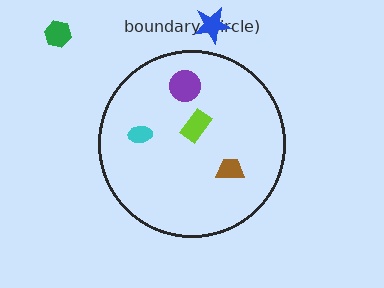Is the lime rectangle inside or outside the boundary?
Inside.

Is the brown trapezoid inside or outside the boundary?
Inside.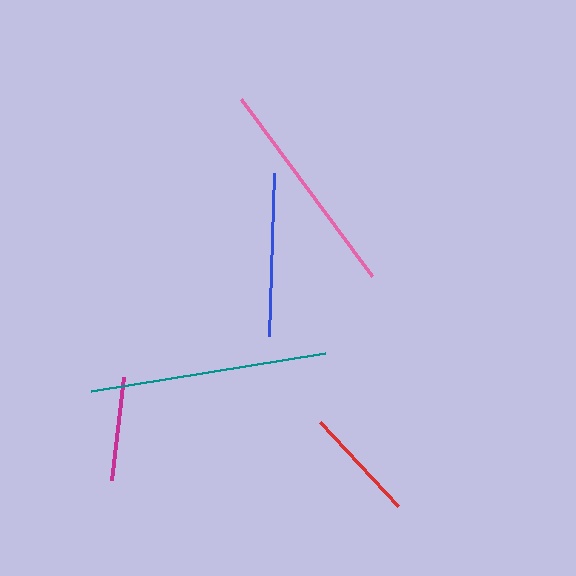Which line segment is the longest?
The teal line is the longest at approximately 237 pixels.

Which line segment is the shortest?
The magenta line is the shortest at approximately 104 pixels.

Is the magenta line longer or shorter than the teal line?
The teal line is longer than the magenta line.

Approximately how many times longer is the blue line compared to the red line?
The blue line is approximately 1.4 times the length of the red line.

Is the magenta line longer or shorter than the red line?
The red line is longer than the magenta line.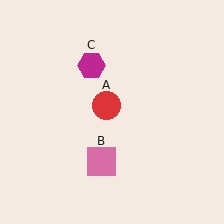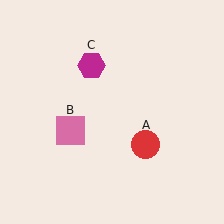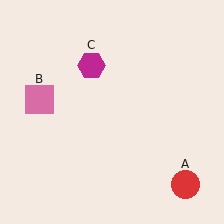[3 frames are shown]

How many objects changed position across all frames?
2 objects changed position: red circle (object A), pink square (object B).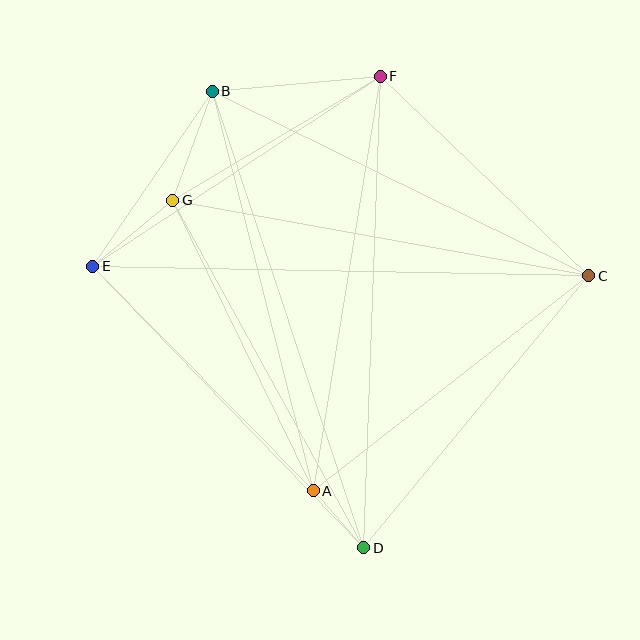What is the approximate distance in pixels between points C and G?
The distance between C and G is approximately 423 pixels.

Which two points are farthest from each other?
Points C and E are farthest from each other.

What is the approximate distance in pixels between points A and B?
The distance between A and B is approximately 412 pixels.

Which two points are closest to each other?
Points A and D are closest to each other.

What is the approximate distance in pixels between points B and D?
The distance between B and D is approximately 481 pixels.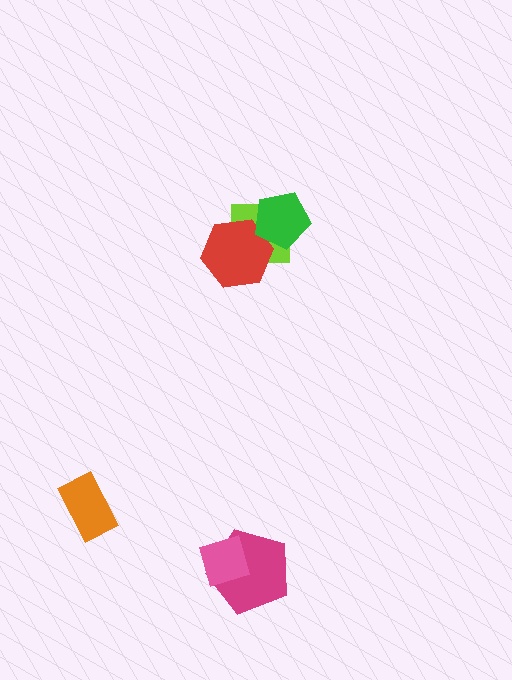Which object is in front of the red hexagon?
The green pentagon is in front of the red hexagon.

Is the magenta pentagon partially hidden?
Yes, it is partially covered by another shape.